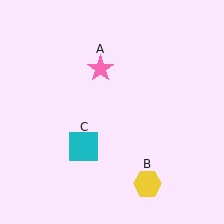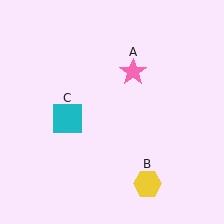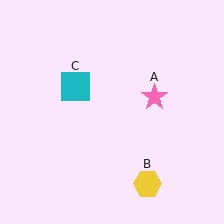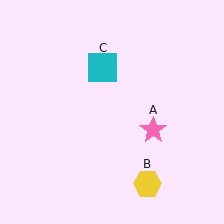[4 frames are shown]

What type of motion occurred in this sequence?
The pink star (object A), cyan square (object C) rotated clockwise around the center of the scene.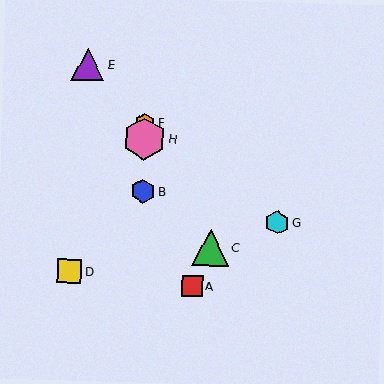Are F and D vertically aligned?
No, F is at x≈145 and D is at x≈69.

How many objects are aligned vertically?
3 objects (B, F, H) are aligned vertically.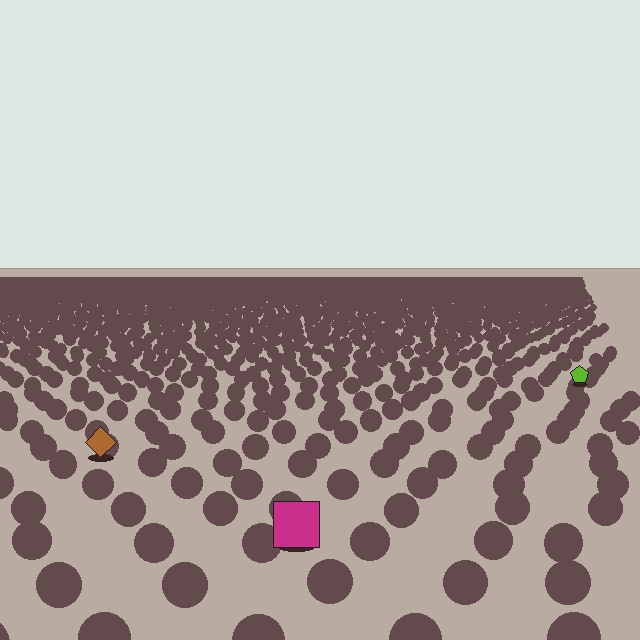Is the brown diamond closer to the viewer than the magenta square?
No. The magenta square is closer — you can tell from the texture gradient: the ground texture is coarser near it.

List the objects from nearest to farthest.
From nearest to farthest: the magenta square, the brown diamond, the lime pentagon.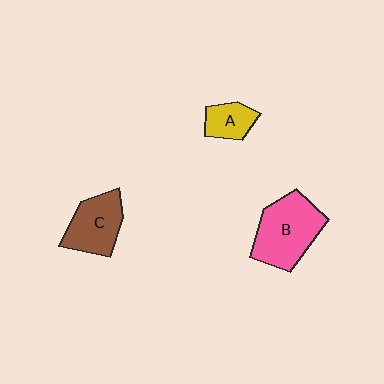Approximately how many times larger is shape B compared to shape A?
Approximately 2.4 times.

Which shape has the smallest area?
Shape A (yellow).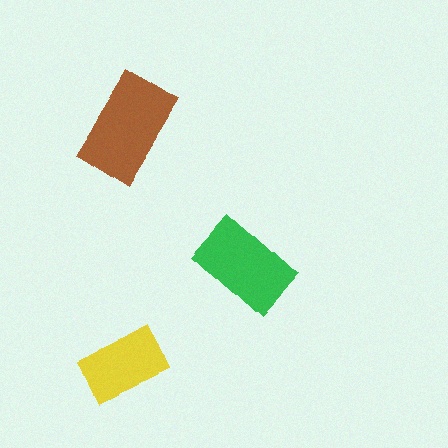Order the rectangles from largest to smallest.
the brown one, the green one, the yellow one.